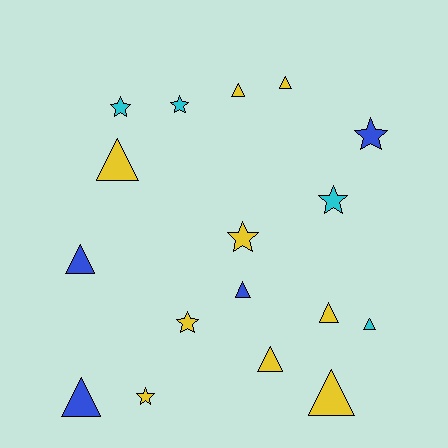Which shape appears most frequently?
Triangle, with 10 objects.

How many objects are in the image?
There are 17 objects.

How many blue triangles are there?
There are 3 blue triangles.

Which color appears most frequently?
Yellow, with 9 objects.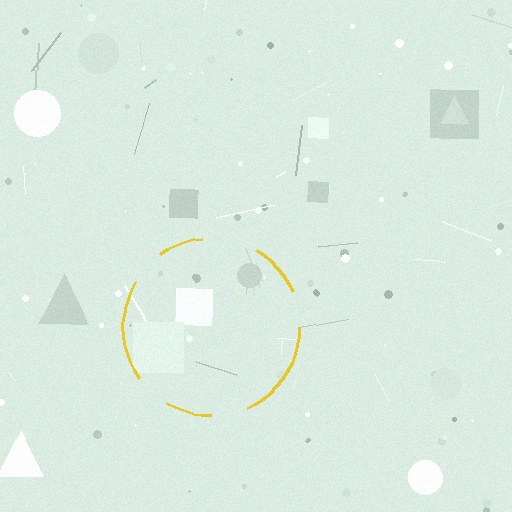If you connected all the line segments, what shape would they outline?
They would outline a circle.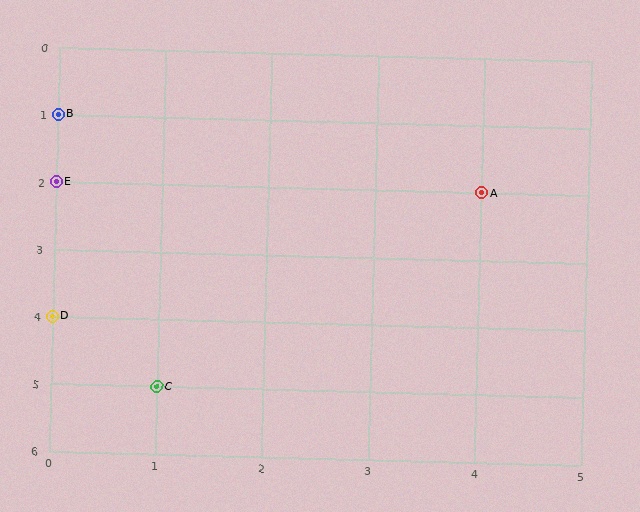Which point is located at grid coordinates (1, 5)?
Point C is at (1, 5).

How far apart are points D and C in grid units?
Points D and C are 1 column and 1 row apart (about 1.4 grid units diagonally).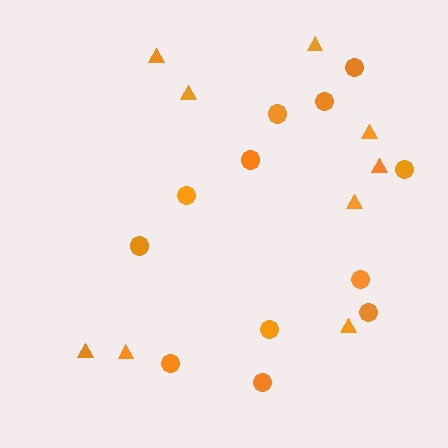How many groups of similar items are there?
There are 2 groups: one group of circles (12) and one group of triangles (9).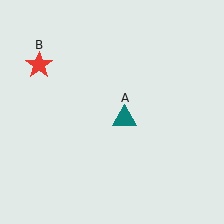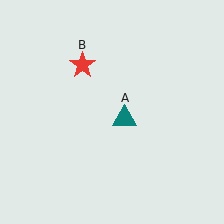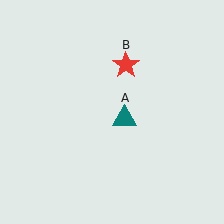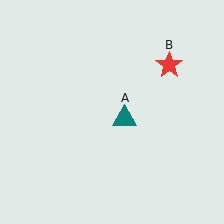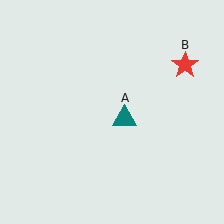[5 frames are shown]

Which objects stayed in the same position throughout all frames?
Teal triangle (object A) remained stationary.